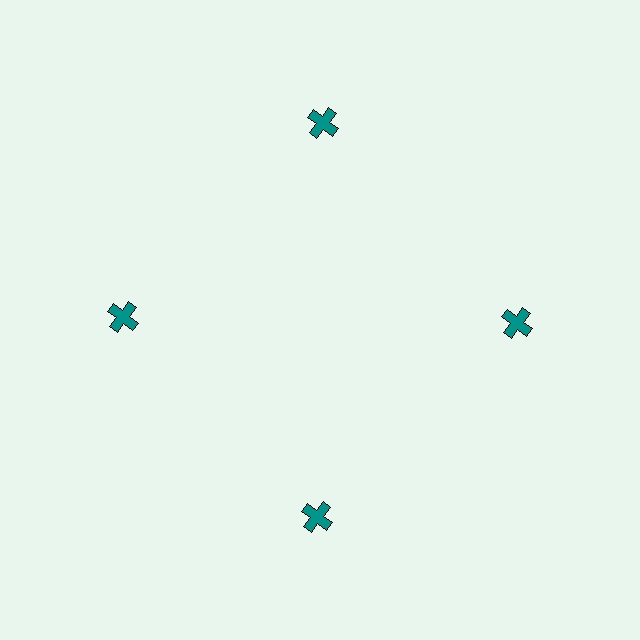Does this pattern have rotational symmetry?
Yes, this pattern has 4-fold rotational symmetry. It looks the same after rotating 90 degrees around the center.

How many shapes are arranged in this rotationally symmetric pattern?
There are 4 shapes, arranged in 4 groups of 1.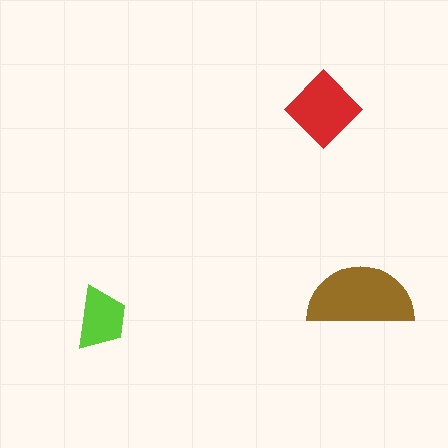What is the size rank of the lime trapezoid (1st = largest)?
3rd.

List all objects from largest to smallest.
The brown semicircle, the red diamond, the lime trapezoid.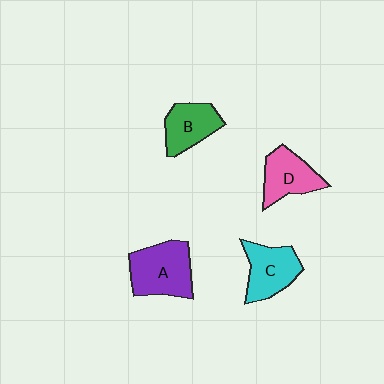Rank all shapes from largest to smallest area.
From largest to smallest: A (purple), C (cyan), D (pink), B (green).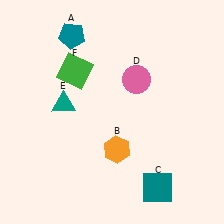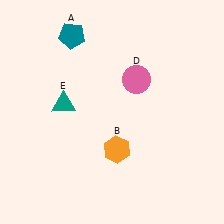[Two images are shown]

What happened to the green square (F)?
The green square (F) was removed in Image 2. It was in the top-left area of Image 1.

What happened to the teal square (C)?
The teal square (C) was removed in Image 2. It was in the bottom-right area of Image 1.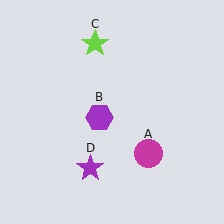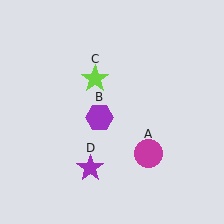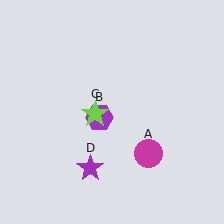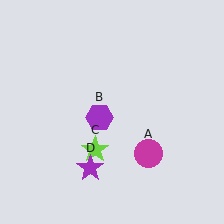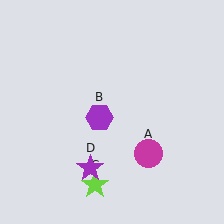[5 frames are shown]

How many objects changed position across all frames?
1 object changed position: lime star (object C).